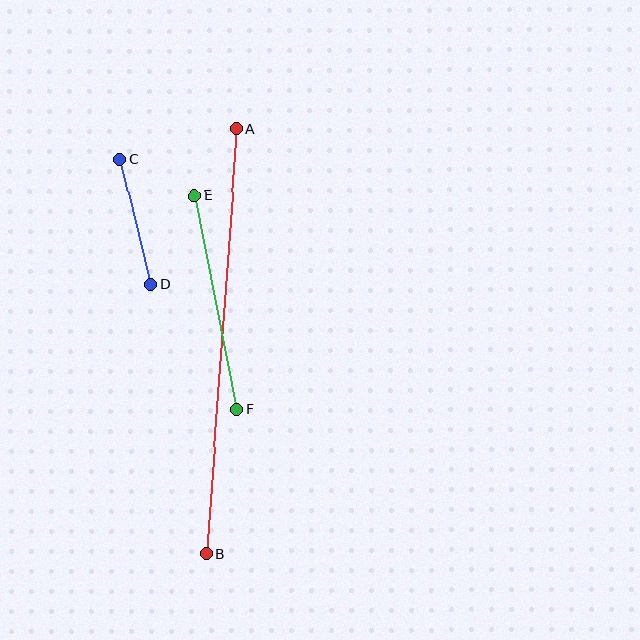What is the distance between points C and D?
The distance is approximately 128 pixels.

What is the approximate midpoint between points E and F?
The midpoint is at approximately (216, 303) pixels.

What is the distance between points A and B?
The distance is approximately 427 pixels.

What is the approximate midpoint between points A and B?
The midpoint is at approximately (221, 342) pixels.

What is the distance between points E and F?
The distance is approximately 218 pixels.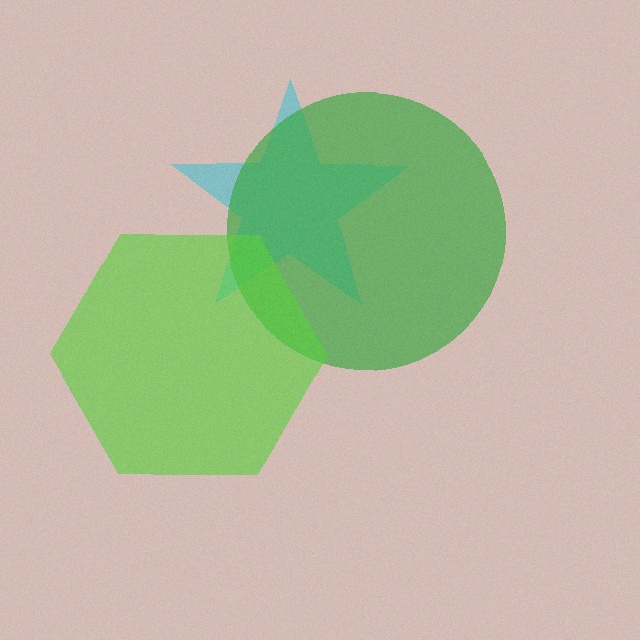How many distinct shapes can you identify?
There are 3 distinct shapes: a cyan star, a green circle, a lime hexagon.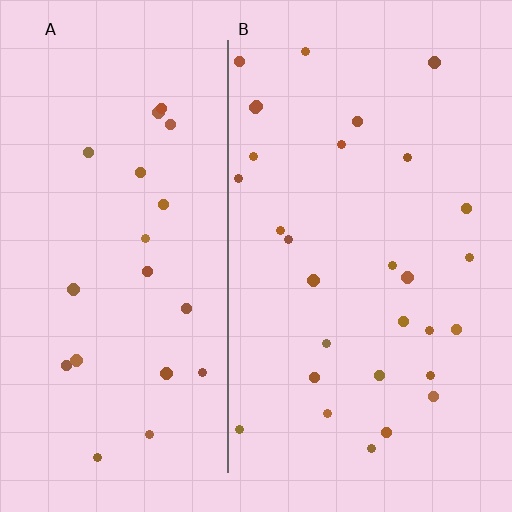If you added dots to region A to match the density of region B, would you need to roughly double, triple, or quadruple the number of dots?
Approximately double.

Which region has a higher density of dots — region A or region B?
B (the right).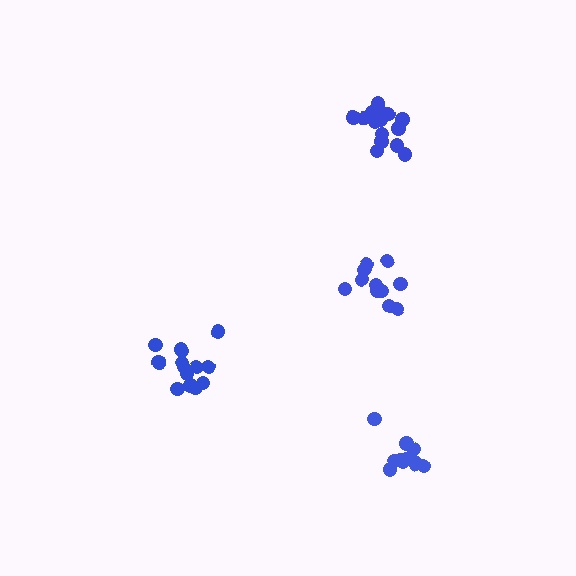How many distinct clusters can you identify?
There are 4 distinct clusters.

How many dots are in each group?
Group 1: 15 dots, Group 2: 11 dots, Group 3: 14 dots, Group 4: 11 dots (51 total).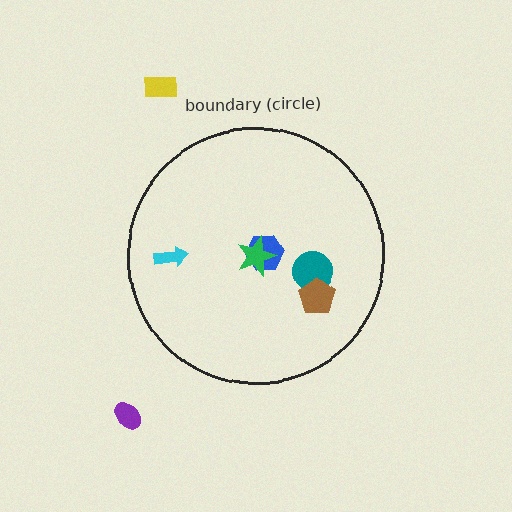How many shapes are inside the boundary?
5 inside, 2 outside.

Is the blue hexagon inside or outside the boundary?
Inside.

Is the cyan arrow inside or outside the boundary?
Inside.